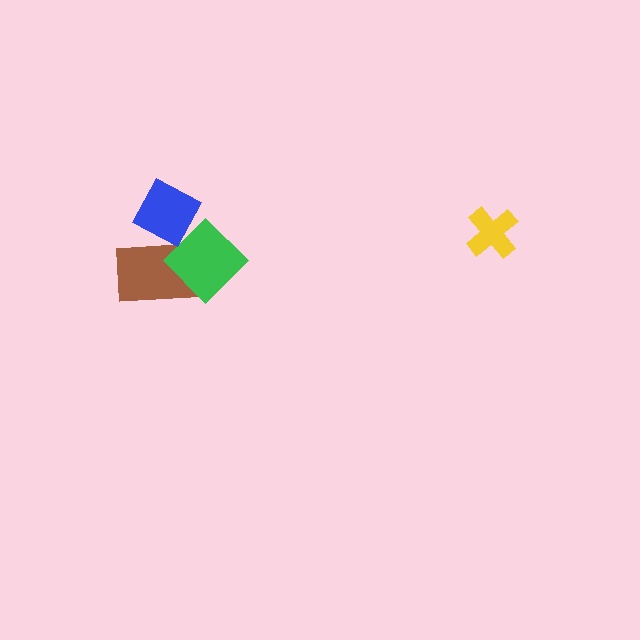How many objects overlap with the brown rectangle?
2 objects overlap with the brown rectangle.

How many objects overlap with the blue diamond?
2 objects overlap with the blue diamond.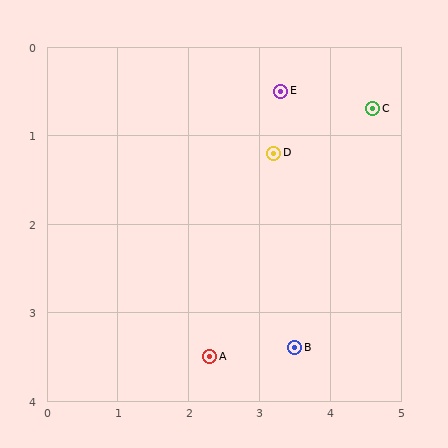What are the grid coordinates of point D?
Point D is at approximately (3.2, 1.2).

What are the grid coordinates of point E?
Point E is at approximately (3.3, 0.5).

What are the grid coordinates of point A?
Point A is at approximately (2.3, 3.5).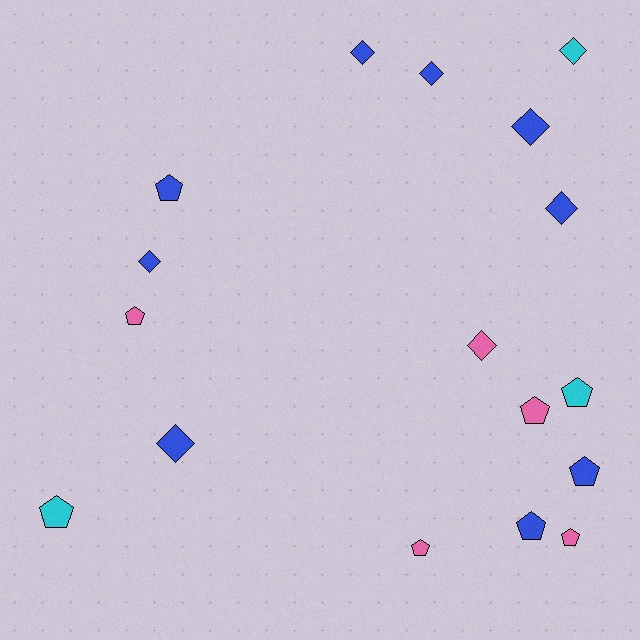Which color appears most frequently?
Blue, with 9 objects.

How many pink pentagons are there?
There are 4 pink pentagons.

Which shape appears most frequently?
Pentagon, with 9 objects.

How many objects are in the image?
There are 17 objects.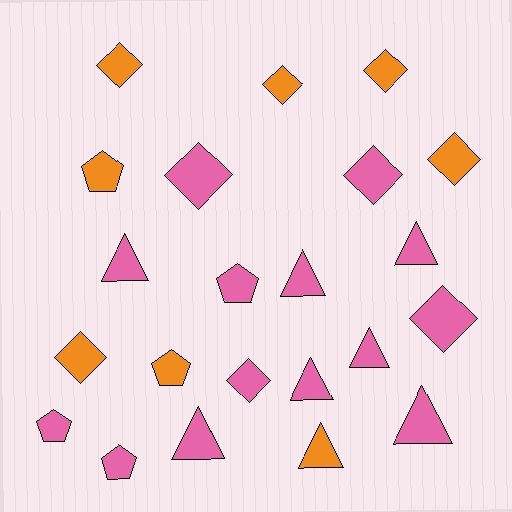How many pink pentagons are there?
There are 3 pink pentagons.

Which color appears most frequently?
Pink, with 14 objects.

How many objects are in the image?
There are 22 objects.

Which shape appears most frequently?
Diamond, with 9 objects.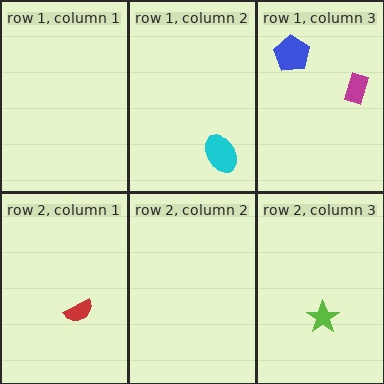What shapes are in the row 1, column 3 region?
The magenta rectangle, the blue pentagon.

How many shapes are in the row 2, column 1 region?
1.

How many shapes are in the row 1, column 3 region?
2.